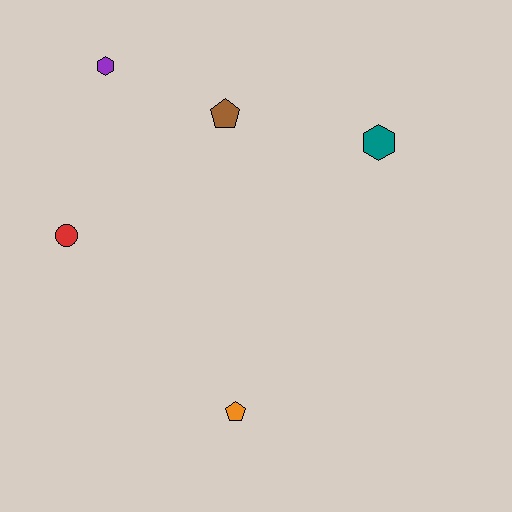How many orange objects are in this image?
There is 1 orange object.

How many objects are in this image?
There are 5 objects.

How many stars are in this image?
There are no stars.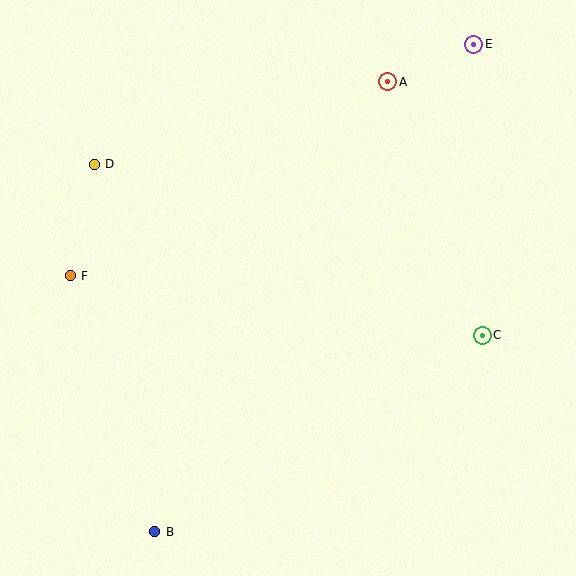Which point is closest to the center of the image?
Point C at (482, 335) is closest to the center.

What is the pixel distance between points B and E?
The distance between B and E is 582 pixels.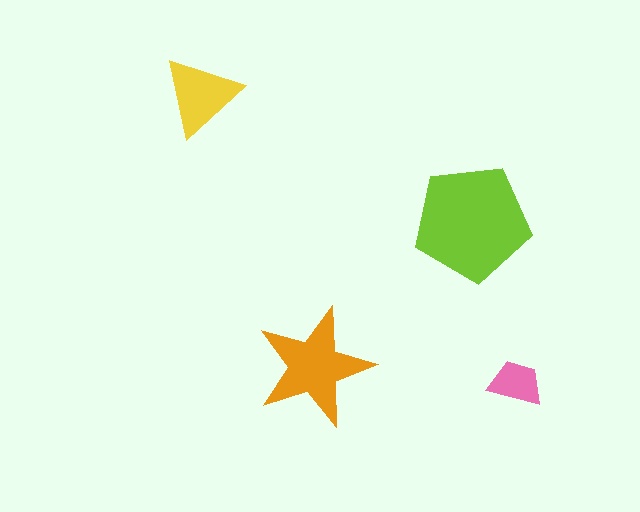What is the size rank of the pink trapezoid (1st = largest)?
4th.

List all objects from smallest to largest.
The pink trapezoid, the yellow triangle, the orange star, the lime pentagon.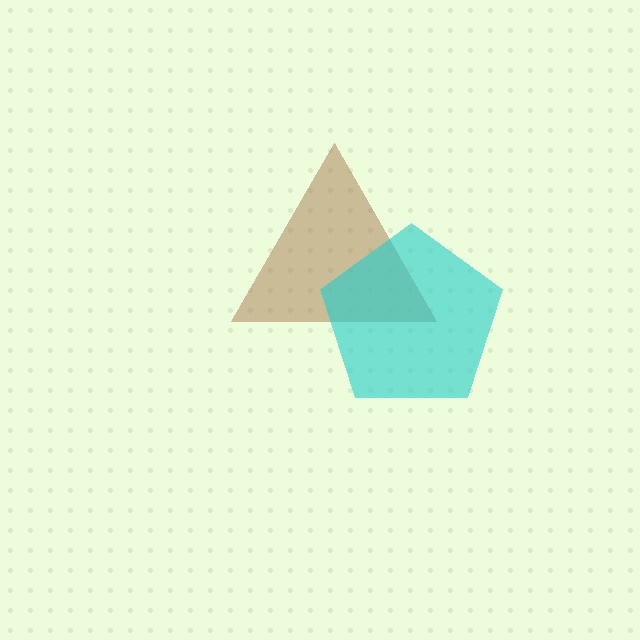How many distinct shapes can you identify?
There are 2 distinct shapes: a brown triangle, a cyan pentagon.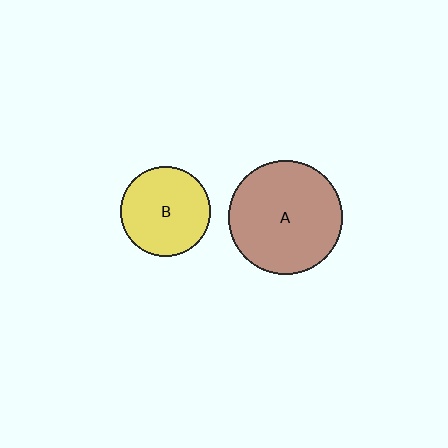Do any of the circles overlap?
No, none of the circles overlap.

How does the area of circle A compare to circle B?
Approximately 1.6 times.